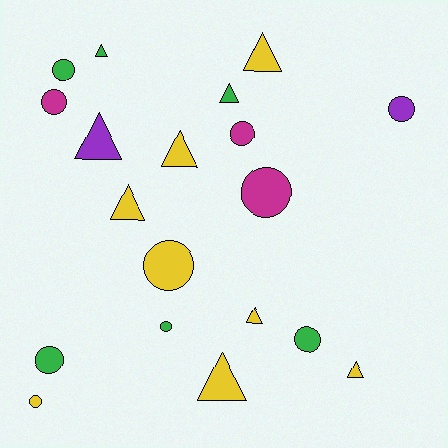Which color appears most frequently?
Yellow, with 8 objects.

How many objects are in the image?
There are 19 objects.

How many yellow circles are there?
There are 2 yellow circles.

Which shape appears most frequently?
Circle, with 10 objects.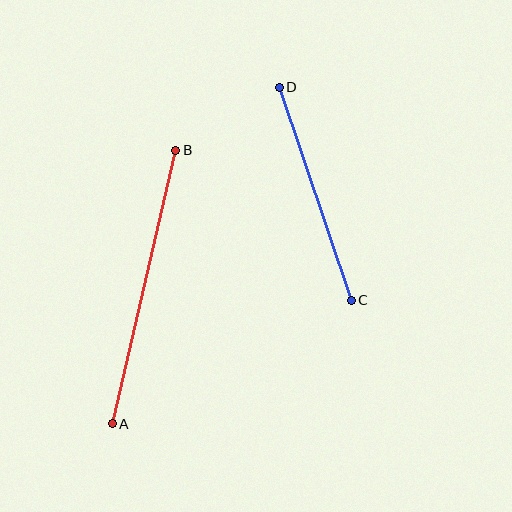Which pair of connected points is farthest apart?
Points A and B are farthest apart.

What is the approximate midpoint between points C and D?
The midpoint is at approximately (315, 194) pixels.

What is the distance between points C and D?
The distance is approximately 225 pixels.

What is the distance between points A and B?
The distance is approximately 281 pixels.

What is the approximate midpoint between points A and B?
The midpoint is at approximately (144, 287) pixels.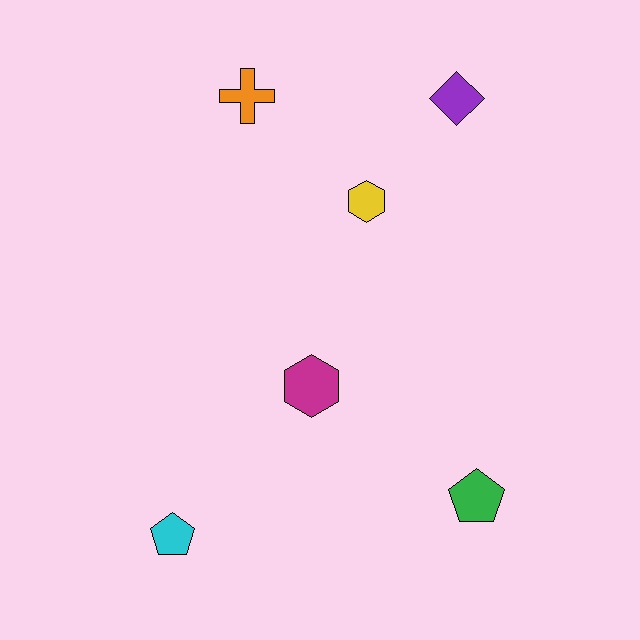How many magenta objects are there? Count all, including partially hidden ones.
There is 1 magenta object.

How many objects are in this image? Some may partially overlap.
There are 6 objects.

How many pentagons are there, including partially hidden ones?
There are 2 pentagons.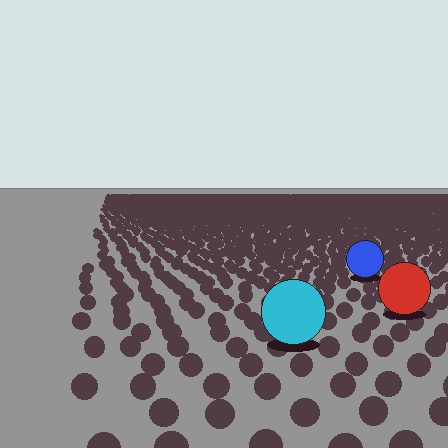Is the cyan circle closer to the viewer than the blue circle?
Yes. The cyan circle is closer — you can tell from the texture gradient: the ground texture is coarser near it.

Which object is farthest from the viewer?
The blue circle is farthest from the viewer. It appears smaller and the ground texture around it is denser.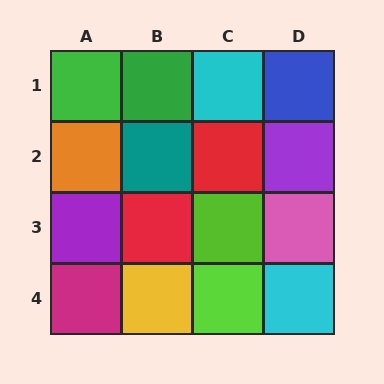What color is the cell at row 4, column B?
Yellow.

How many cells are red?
2 cells are red.